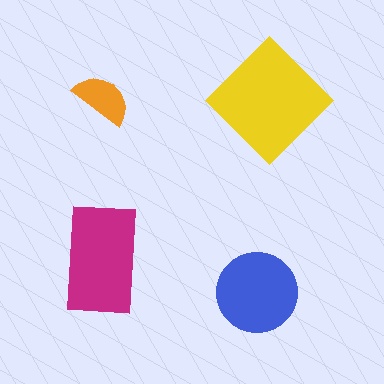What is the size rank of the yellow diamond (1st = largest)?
1st.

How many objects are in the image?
There are 4 objects in the image.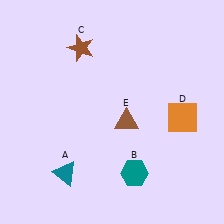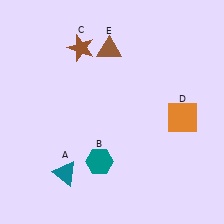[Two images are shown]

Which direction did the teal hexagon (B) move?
The teal hexagon (B) moved left.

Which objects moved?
The objects that moved are: the teal hexagon (B), the brown triangle (E).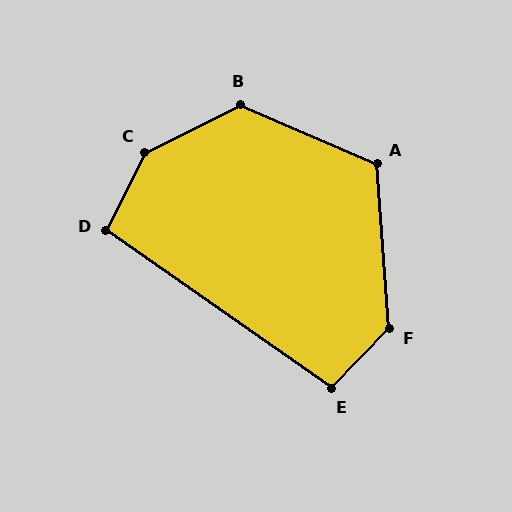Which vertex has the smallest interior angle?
D, at approximately 99 degrees.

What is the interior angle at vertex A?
Approximately 118 degrees (obtuse).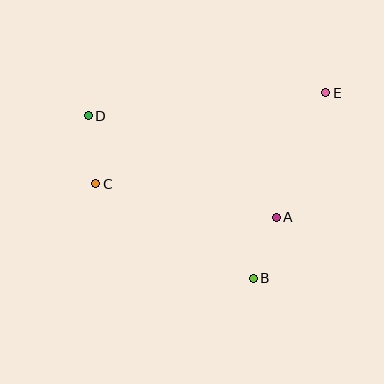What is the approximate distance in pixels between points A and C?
The distance between A and C is approximately 184 pixels.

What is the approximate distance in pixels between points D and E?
The distance between D and E is approximately 239 pixels.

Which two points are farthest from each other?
Points C and E are farthest from each other.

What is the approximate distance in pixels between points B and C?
The distance between B and C is approximately 184 pixels.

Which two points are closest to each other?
Points A and B are closest to each other.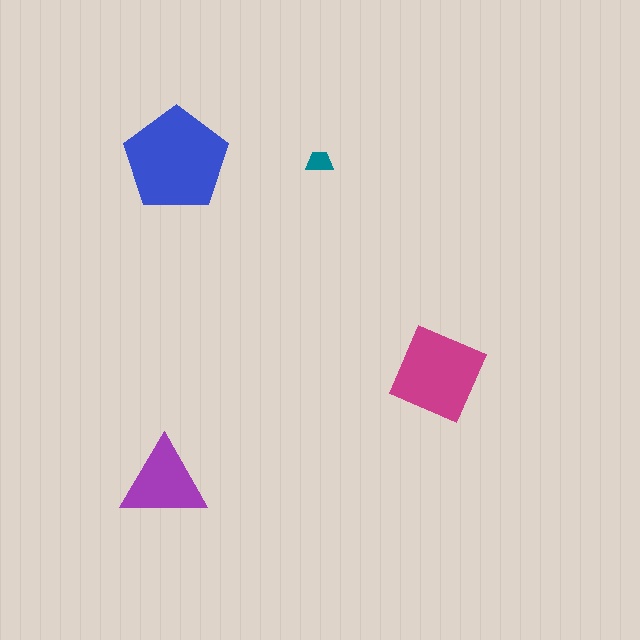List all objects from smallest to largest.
The teal trapezoid, the purple triangle, the magenta diamond, the blue pentagon.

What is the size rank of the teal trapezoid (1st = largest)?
4th.